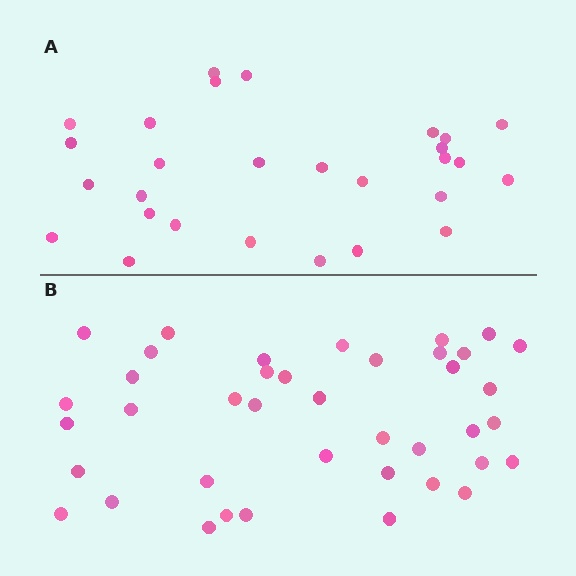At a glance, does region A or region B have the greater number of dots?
Region B (the bottom region) has more dots.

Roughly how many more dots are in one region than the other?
Region B has roughly 12 or so more dots than region A.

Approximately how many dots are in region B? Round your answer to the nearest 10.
About 40 dots.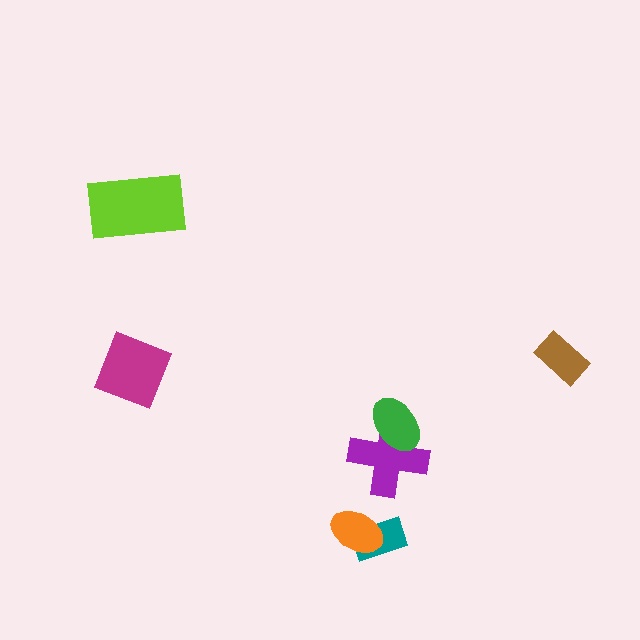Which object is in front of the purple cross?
The green ellipse is in front of the purple cross.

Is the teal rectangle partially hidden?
Yes, it is partially covered by another shape.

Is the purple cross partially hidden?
Yes, it is partially covered by another shape.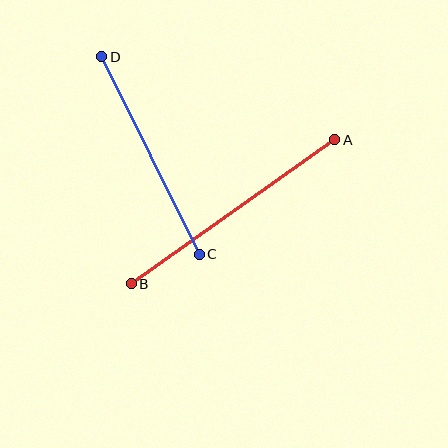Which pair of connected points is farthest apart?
Points A and B are farthest apart.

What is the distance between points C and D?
The distance is approximately 220 pixels.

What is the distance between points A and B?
The distance is approximately 249 pixels.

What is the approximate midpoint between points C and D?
The midpoint is at approximately (151, 155) pixels.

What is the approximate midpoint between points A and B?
The midpoint is at approximately (233, 212) pixels.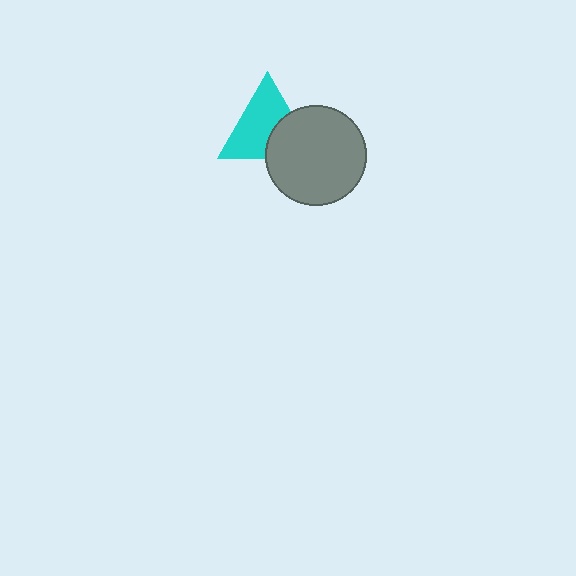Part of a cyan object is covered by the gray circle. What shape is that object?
It is a triangle.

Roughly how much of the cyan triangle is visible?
Most of it is visible (roughly 65%).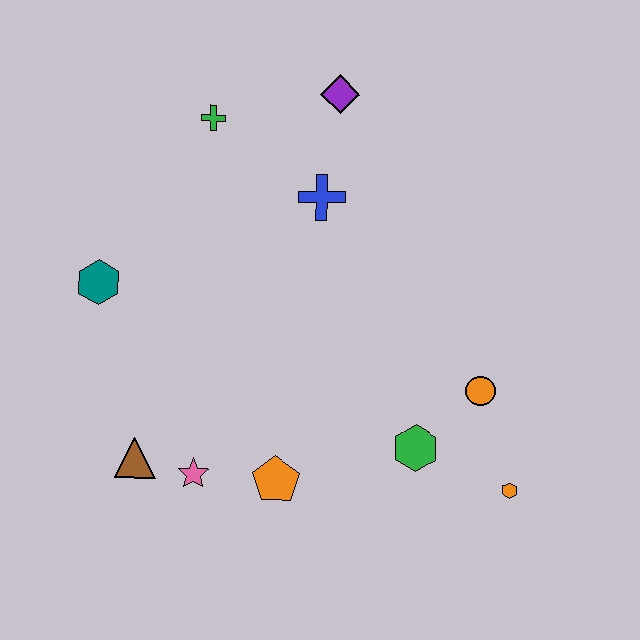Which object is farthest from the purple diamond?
The orange hexagon is farthest from the purple diamond.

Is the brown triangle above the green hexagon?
No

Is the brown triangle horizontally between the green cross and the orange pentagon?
No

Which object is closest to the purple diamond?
The blue cross is closest to the purple diamond.